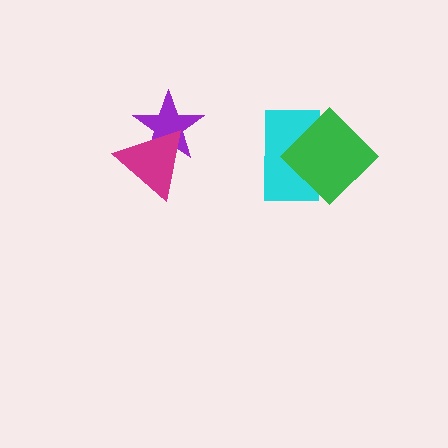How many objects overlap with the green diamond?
1 object overlaps with the green diamond.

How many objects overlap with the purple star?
1 object overlaps with the purple star.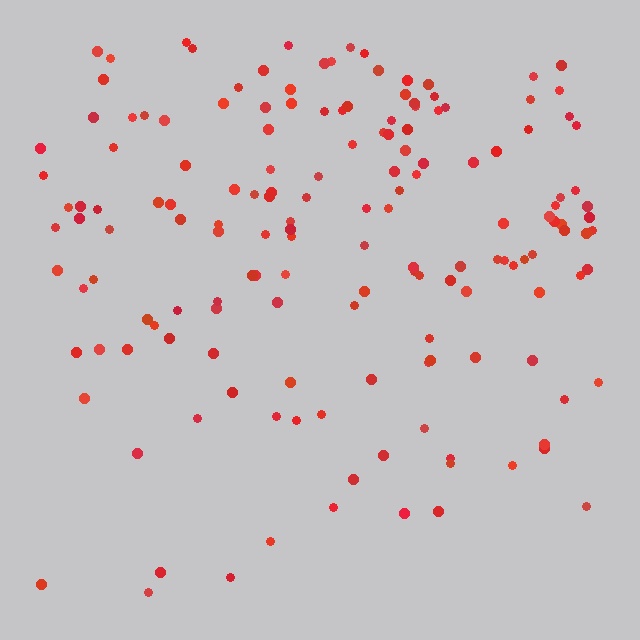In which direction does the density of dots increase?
From bottom to top, with the top side densest.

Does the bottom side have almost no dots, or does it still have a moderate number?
Still a moderate number, just noticeably fewer than the top.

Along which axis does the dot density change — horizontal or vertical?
Vertical.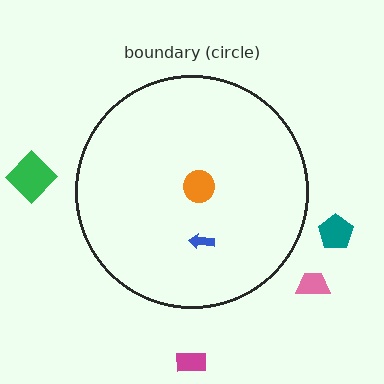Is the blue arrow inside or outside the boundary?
Inside.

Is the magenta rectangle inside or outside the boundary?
Outside.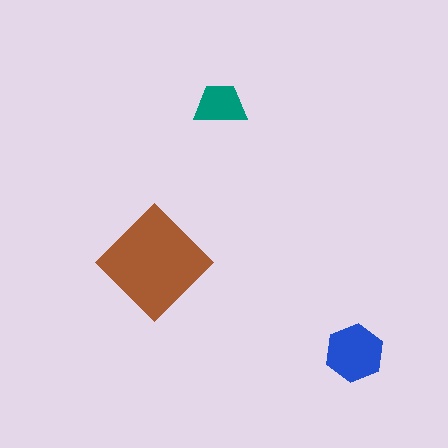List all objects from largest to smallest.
The brown diamond, the blue hexagon, the teal trapezoid.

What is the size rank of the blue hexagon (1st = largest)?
2nd.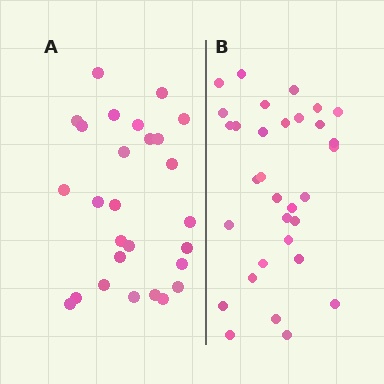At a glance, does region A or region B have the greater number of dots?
Region B (the right region) has more dots.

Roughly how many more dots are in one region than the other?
Region B has about 5 more dots than region A.